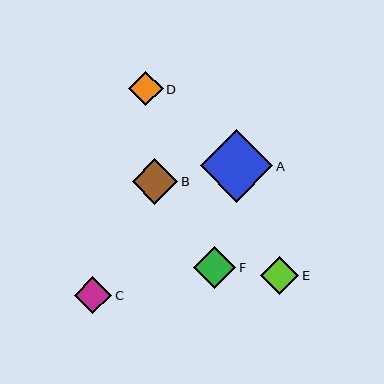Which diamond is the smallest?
Diamond D is the smallest with a size of approximately 34 pixels.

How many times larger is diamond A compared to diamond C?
Diamond A is approximately 1.9 times the size of diamond C.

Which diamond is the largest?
Diamond A is the largest with a size of approximately 72 pixels.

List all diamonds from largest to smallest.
From largest to smallest: A, B, F, E, C, D.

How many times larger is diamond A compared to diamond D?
Diamond A is approximately 2.1 times the size of diamond D.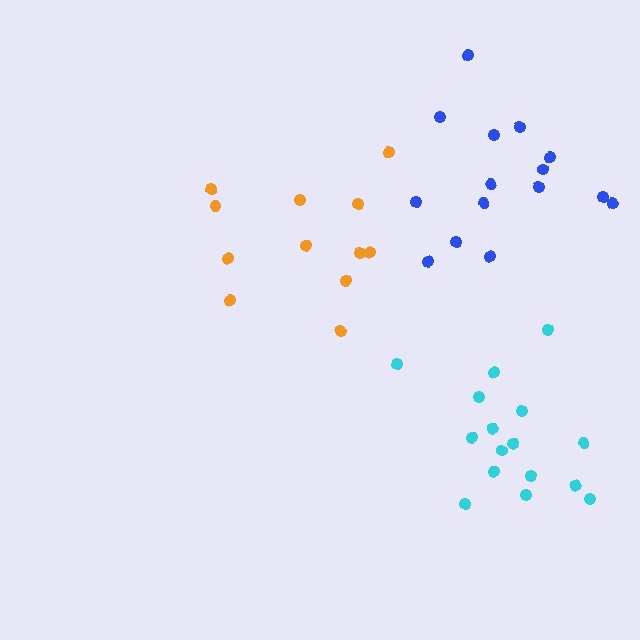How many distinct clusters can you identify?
There are 3 distinct clusters.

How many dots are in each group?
Group 1: 15 dots, Group 2: 16 dots, Group 3: 12 dots (43 total).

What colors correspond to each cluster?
The clusters are colored: blue, cyan, orange.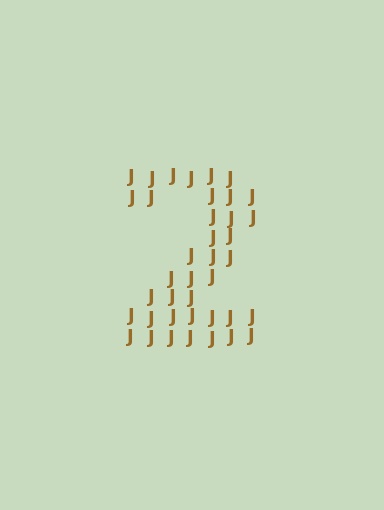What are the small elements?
The small elements are letter J's.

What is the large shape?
The large shape is the digit 2.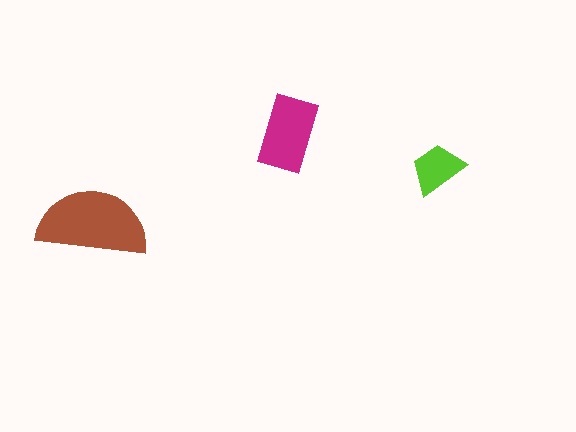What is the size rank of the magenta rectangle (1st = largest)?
2nd.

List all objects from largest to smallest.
The brown semicircle, the magenta rectangle, the lime trapezoid.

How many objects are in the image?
There are 3 objects in the image.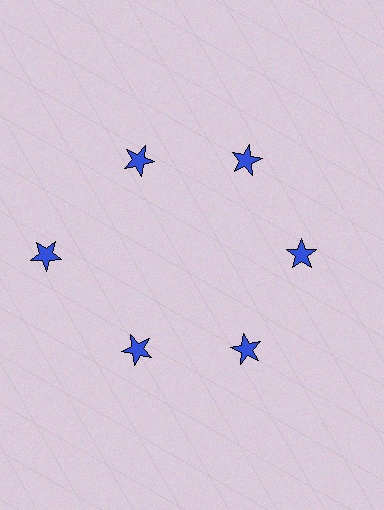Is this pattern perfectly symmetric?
No. The 6 blue stars are arranged in a ring, but one element near the 9 o'clock position is pushed outward from the center, breaking the 6-fold rotational symmetry.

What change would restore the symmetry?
The symmetry would be restored by moving it inward, back onto the ring so that all 6 stars sit at equal angles and equal distance from the center.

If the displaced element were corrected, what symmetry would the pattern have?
It would have 6-fold rotational symmetry — the pattern would map onto itself every 60 degrees.